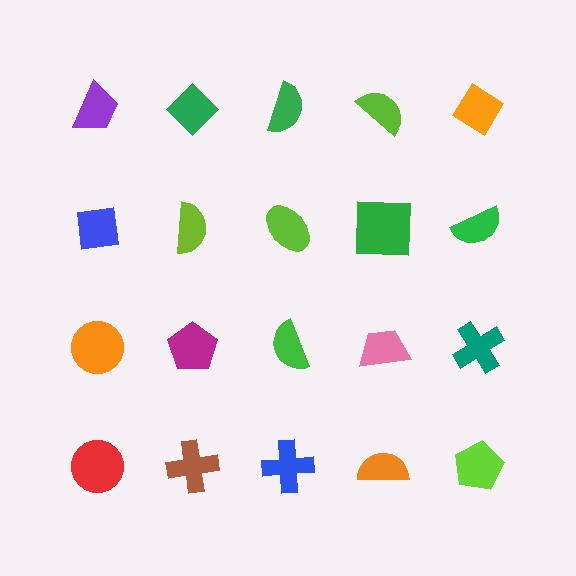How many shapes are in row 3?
5 shapes.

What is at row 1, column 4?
A lime semicircle.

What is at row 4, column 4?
An orange semicircle.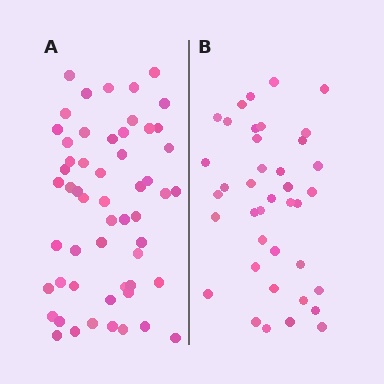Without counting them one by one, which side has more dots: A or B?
Region A (the left region) has more dots.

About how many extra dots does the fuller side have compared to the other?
Region A has approximately 15 more dots than region B.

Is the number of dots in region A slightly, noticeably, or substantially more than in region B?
Region A has noticeably more, but not dramatically so. The ratio is roughly 1.4 to 1.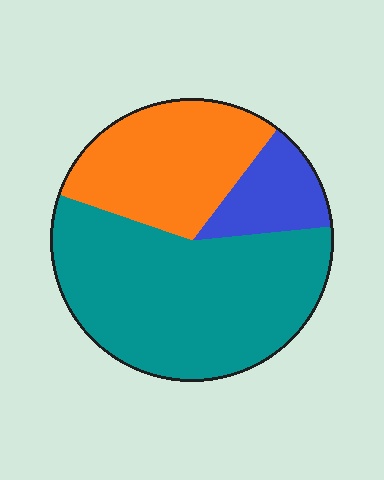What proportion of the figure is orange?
Orange covers about 30% of the figure.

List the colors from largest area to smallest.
From largest to smallest: teal, orange, blue.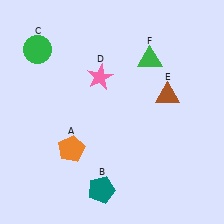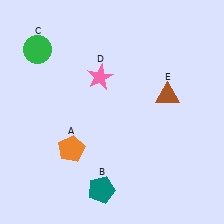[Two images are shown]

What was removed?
The green triangle (F) was removed in Image 2.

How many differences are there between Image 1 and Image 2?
There is 1 difference between the two images.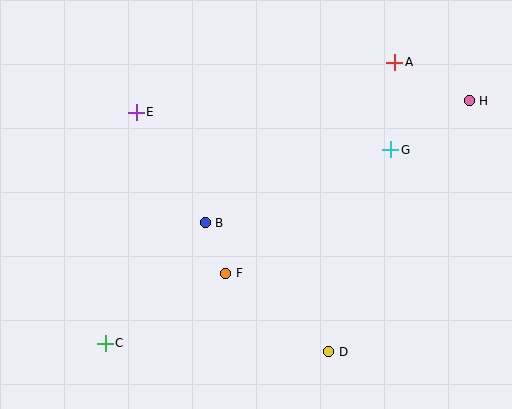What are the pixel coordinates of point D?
Point D is at (329, 352).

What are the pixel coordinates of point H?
Point H is at (469, 101).